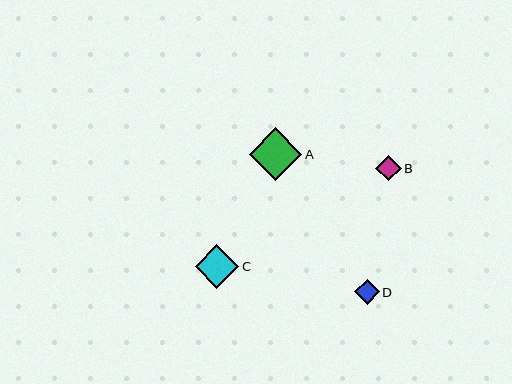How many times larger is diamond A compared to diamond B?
Diamond A is approximately 2.0 times the size of diamond B.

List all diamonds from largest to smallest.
From largest to smallest: A, C, B, D.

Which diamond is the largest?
Diamond A is the largest with a size of approximately 52 pixels.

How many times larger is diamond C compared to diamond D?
Diamond C is approximately 1.8 times the size of diamond D.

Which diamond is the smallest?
Diamond D is the smallest with a size of approximately 25 pixels.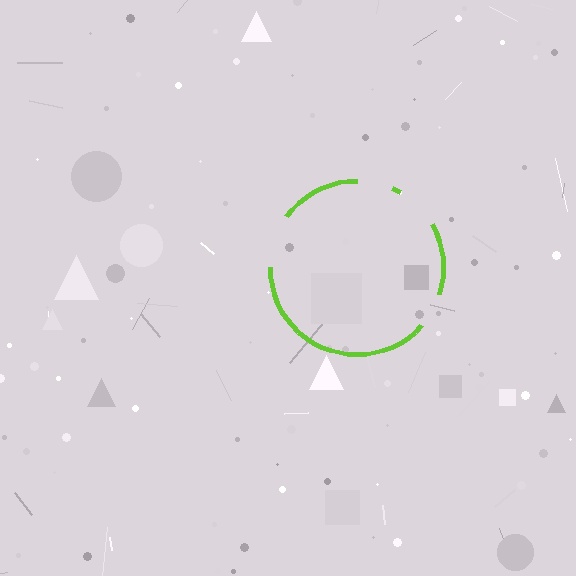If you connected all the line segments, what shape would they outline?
They would outline a circle.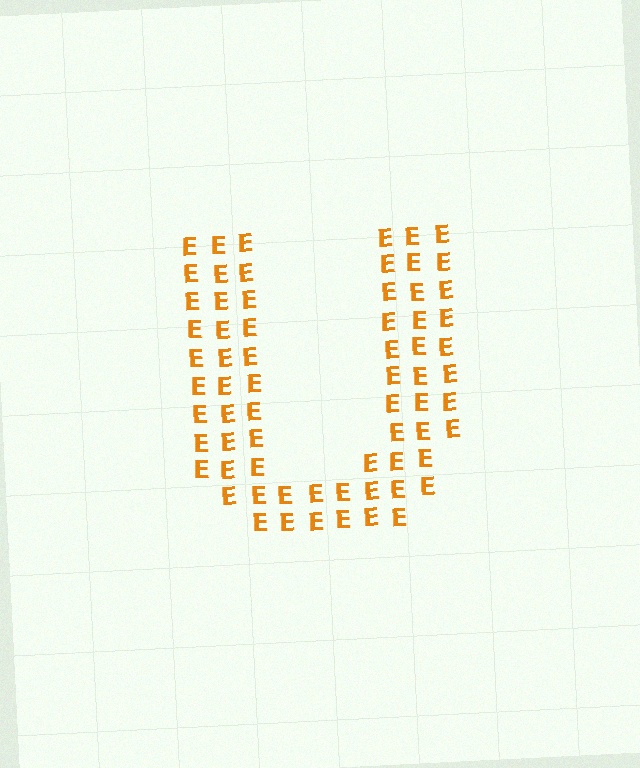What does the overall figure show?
The overall figure shows the letter U.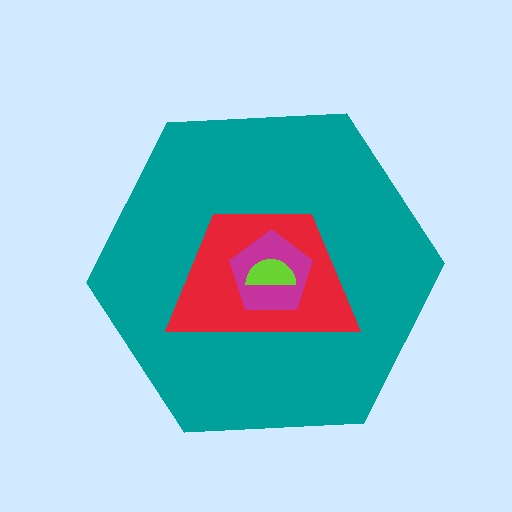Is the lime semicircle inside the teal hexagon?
Yes.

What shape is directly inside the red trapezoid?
The magenta pentagon.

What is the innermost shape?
The lime semicircle.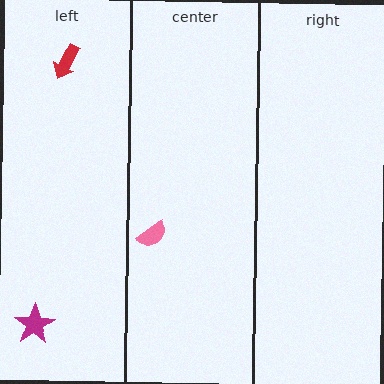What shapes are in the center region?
The pink semicircle.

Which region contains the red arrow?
The left region.